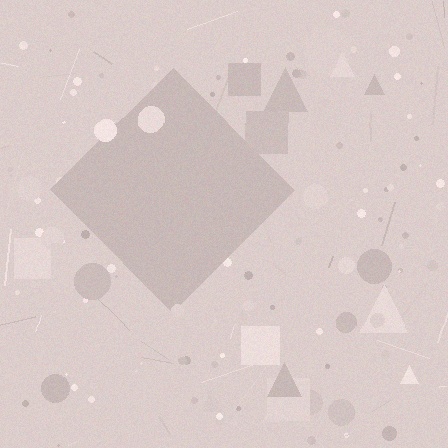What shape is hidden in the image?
A diamond is hidden in the image.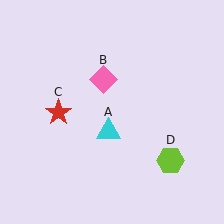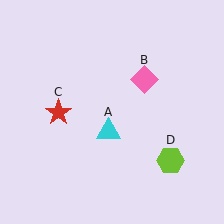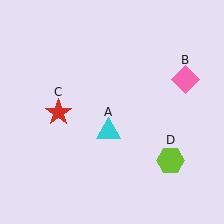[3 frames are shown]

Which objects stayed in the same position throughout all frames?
Cyan triangle (object A) and red star (object C) and lime hexagon (object D) remained stationary.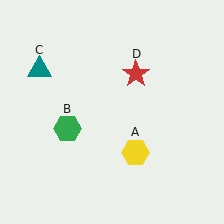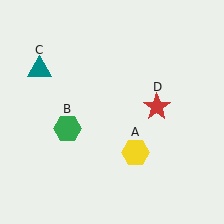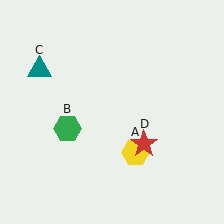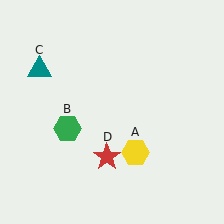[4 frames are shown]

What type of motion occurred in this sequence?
The red star (object D) rotated clockwise around the center of the scene.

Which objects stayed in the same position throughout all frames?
Yellow hexagon (object A) and green hexagon (object B) and teal triangle (object C) remained stationary.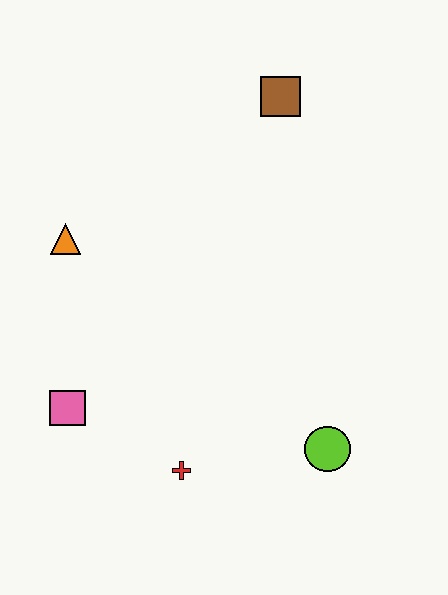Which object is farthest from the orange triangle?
The lime circle is farthest from the orange triangle.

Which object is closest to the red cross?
The pink square is closest to the red cross.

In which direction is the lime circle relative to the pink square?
The lime circle is to the right of the pink square.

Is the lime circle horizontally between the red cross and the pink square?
No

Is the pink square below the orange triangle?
Yes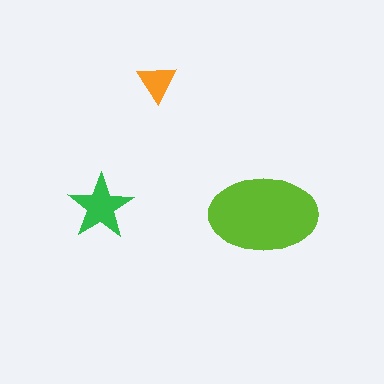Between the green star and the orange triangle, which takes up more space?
The green star.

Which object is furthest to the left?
The green star is leftmost.